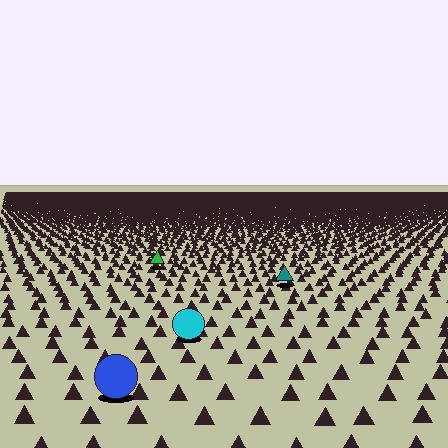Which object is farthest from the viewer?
The green triangle is farthest from the viewer. It appears smaller and the ground texture around it is denser.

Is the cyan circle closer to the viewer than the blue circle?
No. The blue circle is closer — you can tell from the texture gradient: the ground texture is coarser near it.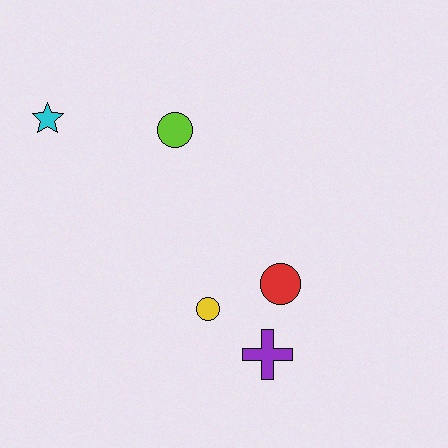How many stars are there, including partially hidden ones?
There is 1 star.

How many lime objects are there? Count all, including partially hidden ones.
There is 1 lime object.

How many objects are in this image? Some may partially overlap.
There are 5 objects.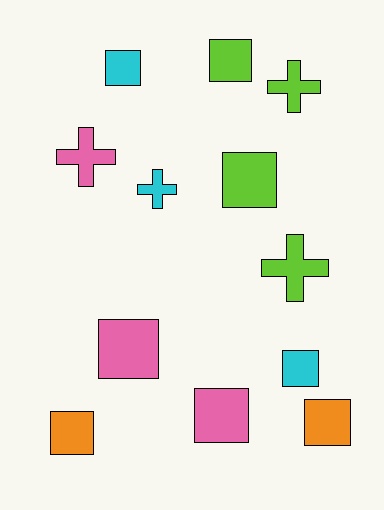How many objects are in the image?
There are 12 objects.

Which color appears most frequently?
Lime, with 4 objects.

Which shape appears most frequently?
Square, with 8 objects.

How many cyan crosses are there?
There is 1 cyan cross.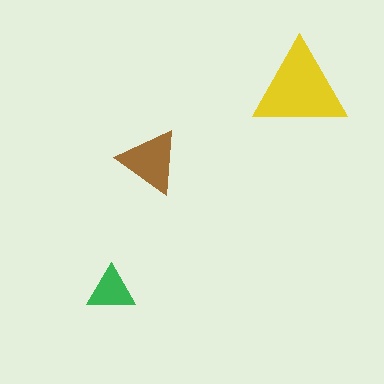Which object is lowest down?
The green triangle is bottommost.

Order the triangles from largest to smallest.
the yellow one, the brown one, the green one.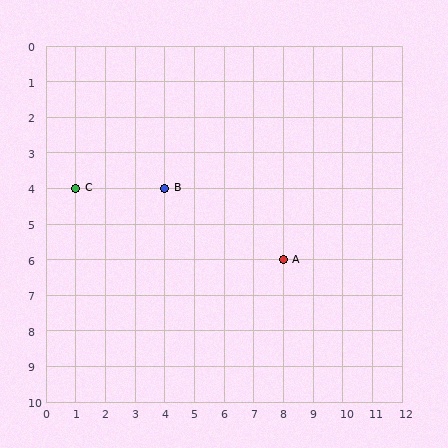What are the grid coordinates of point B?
Point B is at grid coordinates (4, 4).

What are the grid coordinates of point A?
Point A is at grid coordinates (8, 6).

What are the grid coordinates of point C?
Point C is at grid coordinates (1, 4).